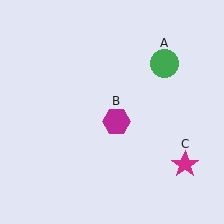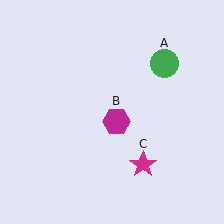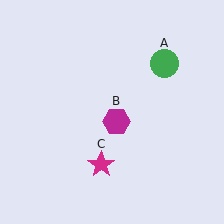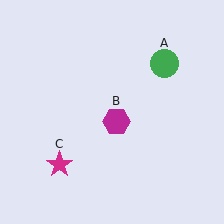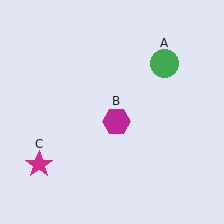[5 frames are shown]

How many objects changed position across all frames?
1 object changed position: magenta star (object C).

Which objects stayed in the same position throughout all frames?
Green circle (object A) and magenta hexagon (object B) remained stationary.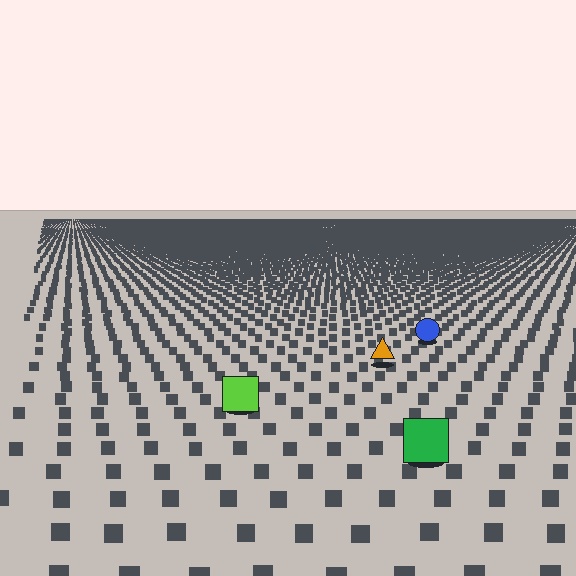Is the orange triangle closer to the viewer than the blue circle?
Yes. The orange triangle is closer — you can tell from the texture gradient: the ground texture is coarser near it.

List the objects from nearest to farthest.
From nearest to farthest: the green square, the lime square, the orange triangle, the blue circle.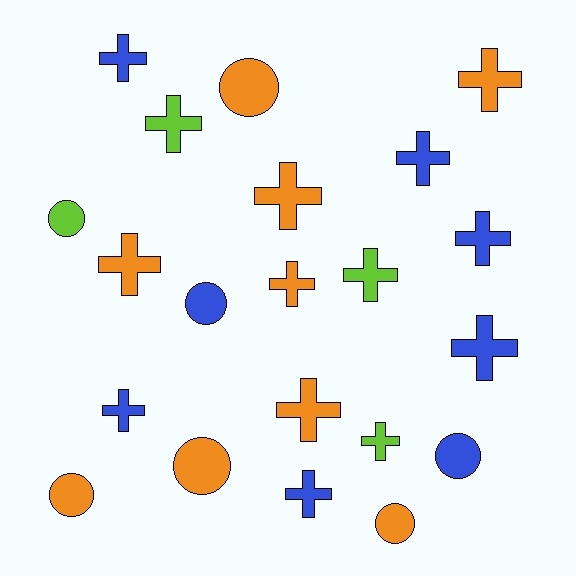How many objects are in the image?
There are 21 objects.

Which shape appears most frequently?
Cross, with 14 objects.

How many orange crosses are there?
There are 5 orange crosses.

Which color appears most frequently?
Orange, with 9 objects.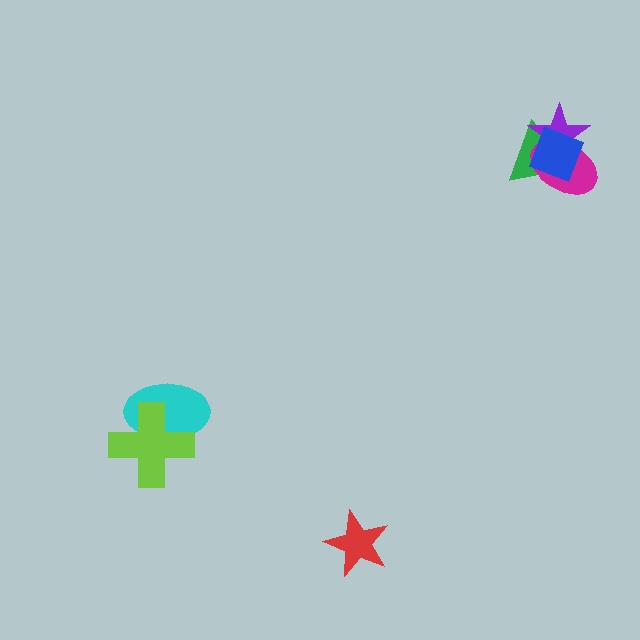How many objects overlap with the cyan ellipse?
1 object overlaps with the cyan ellipse.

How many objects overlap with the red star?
0 objects overlap with the red star.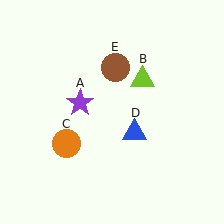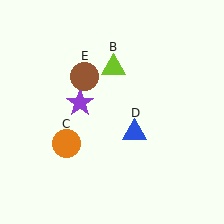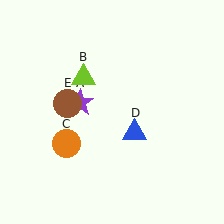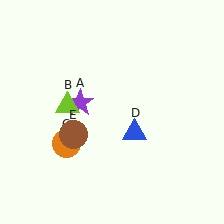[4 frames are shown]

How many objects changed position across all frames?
2 objects changed position: lime triangle (object B), brown circle (object E).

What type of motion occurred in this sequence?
The lime triangle (object B), brown circle (object E) rotated counterclockwise around the center of the scene.